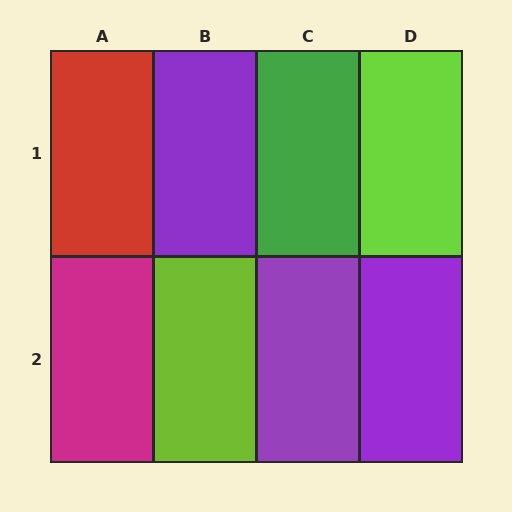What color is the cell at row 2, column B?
Lime.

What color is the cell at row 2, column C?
Purple.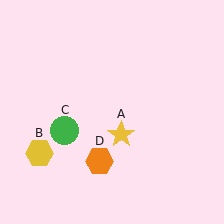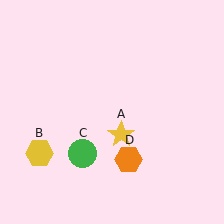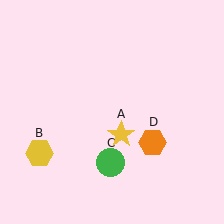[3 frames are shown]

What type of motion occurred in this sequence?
The green circle (object C), orange hexagon (object D) rotated counterclockwise around the center of the scene.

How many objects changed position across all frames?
2 objects changed position: green circle (object C), orange hexagon (object D).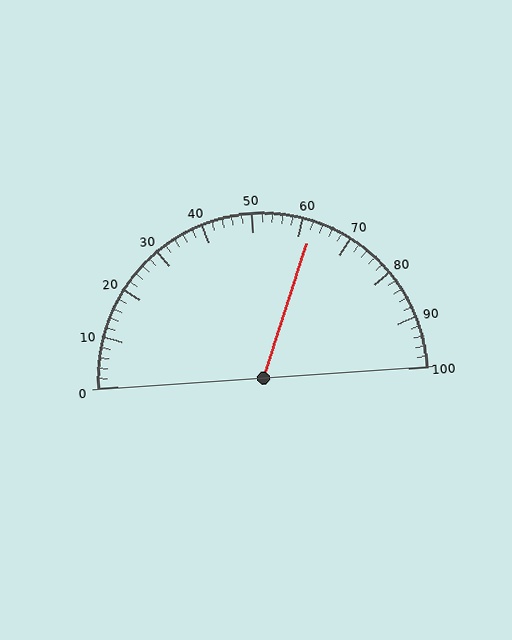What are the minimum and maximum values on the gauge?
The gauge ranges from 0 to 100.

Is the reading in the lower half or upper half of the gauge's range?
The reading is in the upper half of the range (0 to 100).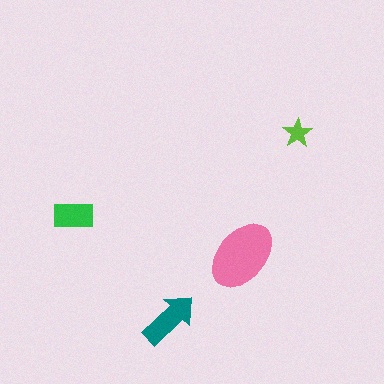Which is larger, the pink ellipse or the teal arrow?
The pink ellipse.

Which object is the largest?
The pink ellipse.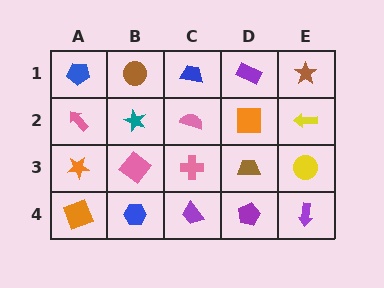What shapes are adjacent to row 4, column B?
A pink diamond (row 3, column B), an orange square (row 4, column A), a purple trapezoid (row 4, column C).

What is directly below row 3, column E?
A purple arrow.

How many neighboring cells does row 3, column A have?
3.